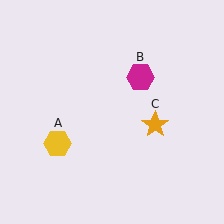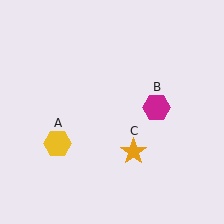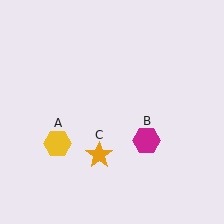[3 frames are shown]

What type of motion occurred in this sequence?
The magenta hexagon (object B), orange star (object C) rotated clockwise around the center of the scene.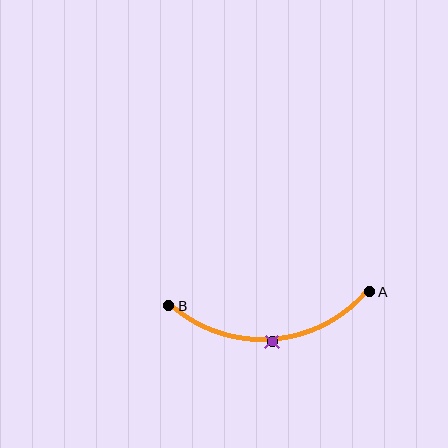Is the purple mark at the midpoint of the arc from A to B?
Yes. The purple mark lies on the arc at equal arc-length from both A and B — it is the arc midpoint.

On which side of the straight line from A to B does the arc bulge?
The arc bulges below the straight line connecting A and B.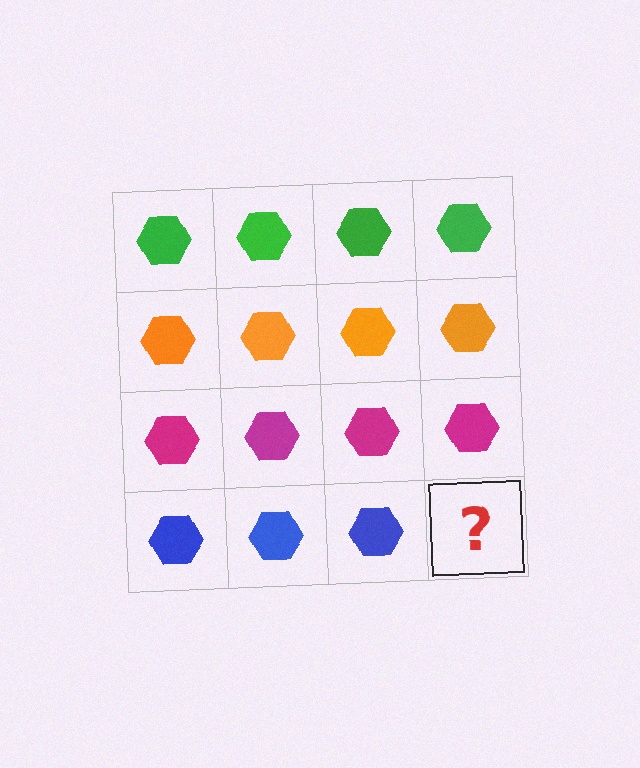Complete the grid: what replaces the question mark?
The question mark should be replaced with a blue hexagon.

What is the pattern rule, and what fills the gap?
The rule is that each row has a consistent color. The gap should be filled with a blue hexagon.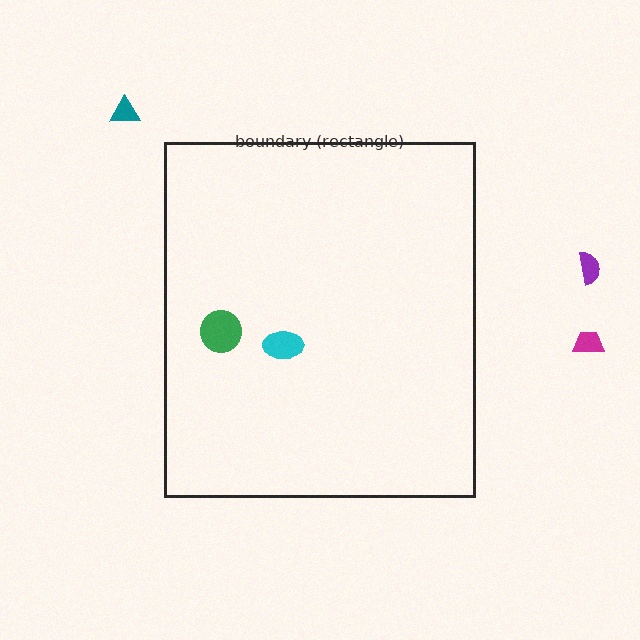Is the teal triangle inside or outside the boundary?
Outside.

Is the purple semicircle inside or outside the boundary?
Outside.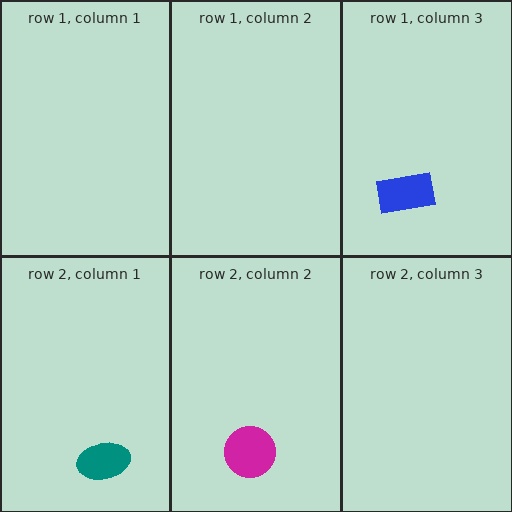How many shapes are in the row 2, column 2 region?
1.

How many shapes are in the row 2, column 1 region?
1.